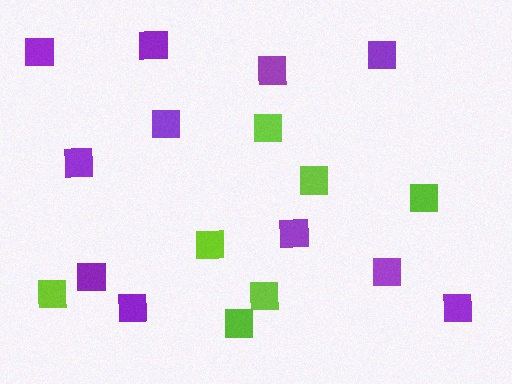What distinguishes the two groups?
There are 2 groups: one group of lime squares (7) and one group of purple squares (11).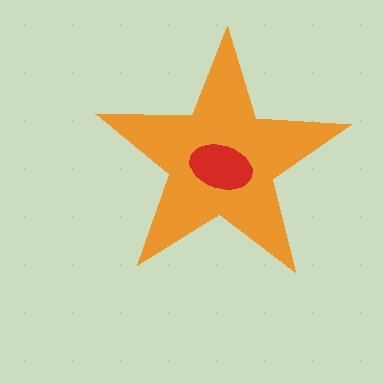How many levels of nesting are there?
2.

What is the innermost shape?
The red ellipse.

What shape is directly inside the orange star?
The red ellipse.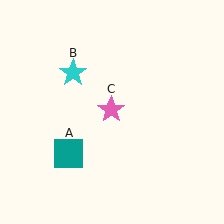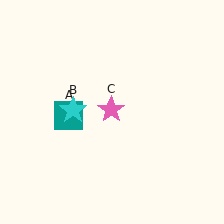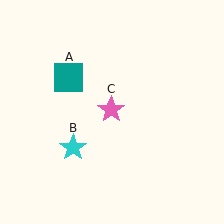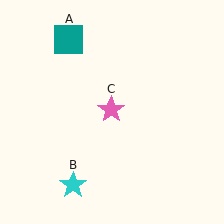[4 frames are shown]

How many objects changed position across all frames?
2 objects changed position: teal square (object A), cyan star (object B).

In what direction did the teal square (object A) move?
The teal square (object A) moved up.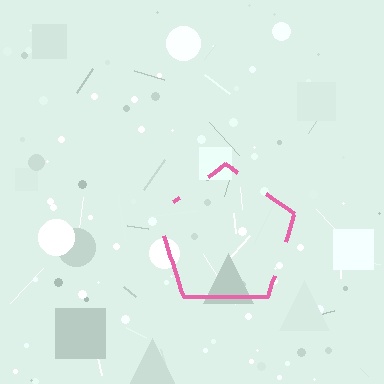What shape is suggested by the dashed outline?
The dashed outline suggests a pentagon.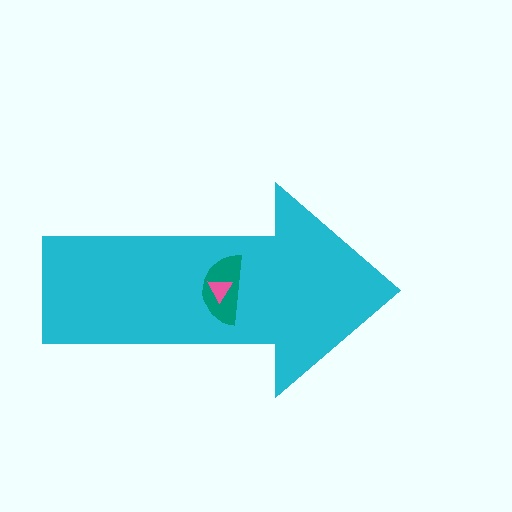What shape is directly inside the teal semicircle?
The pink triangle.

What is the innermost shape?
The pink triangle.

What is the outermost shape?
The cyan arrow.